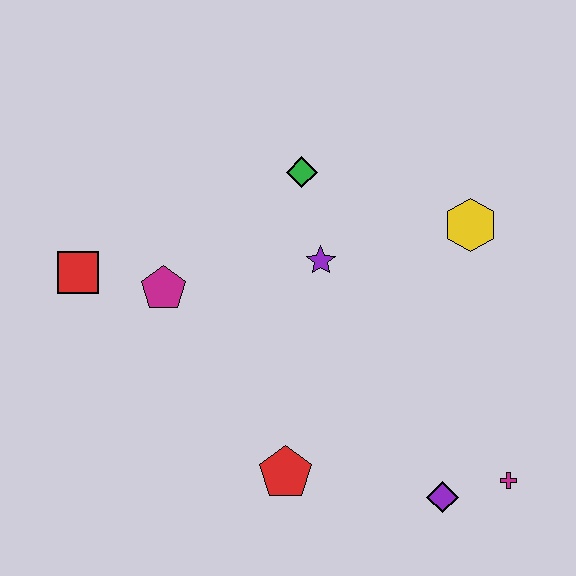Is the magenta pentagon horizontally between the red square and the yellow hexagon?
Yes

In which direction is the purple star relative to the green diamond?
The purple star is below the green diamond.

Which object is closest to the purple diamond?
The magenta cross is closest to the purple diamond.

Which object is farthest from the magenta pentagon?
The magenta cross is farthest from the magenta pentagon.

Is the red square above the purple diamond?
Yes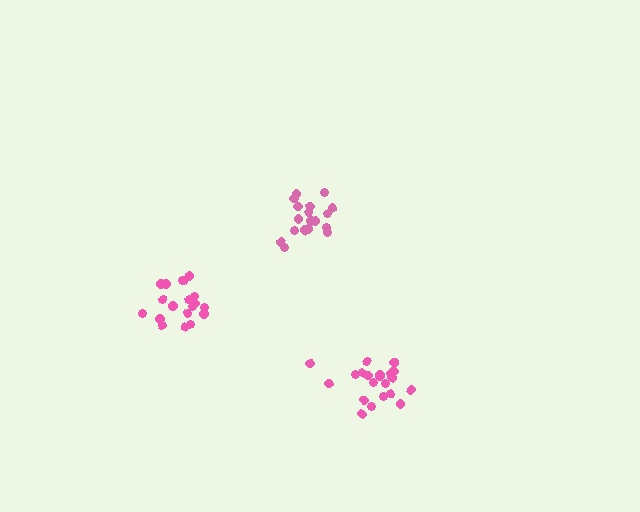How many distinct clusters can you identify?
There are 3 distinct clusters.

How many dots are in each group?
Group 1: 19 dots, Group 2: 21 dots, Group 3: 20 dots (60 total).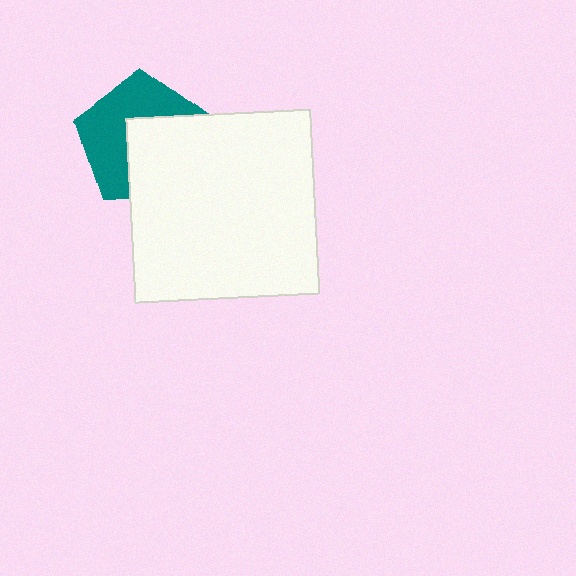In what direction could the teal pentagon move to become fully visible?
The teal pentagon could move toward the upper-left. That would shift it out from behind the white square entirely.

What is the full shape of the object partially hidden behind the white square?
The partially hidden object is a teal pentagon.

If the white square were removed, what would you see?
You would see the complete teal pentagon.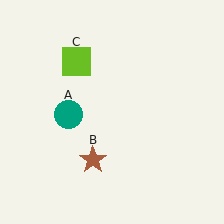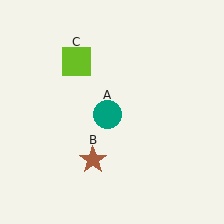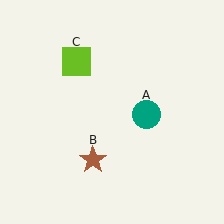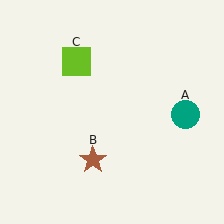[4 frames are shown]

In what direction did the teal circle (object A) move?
The teal circle (object A) moved right.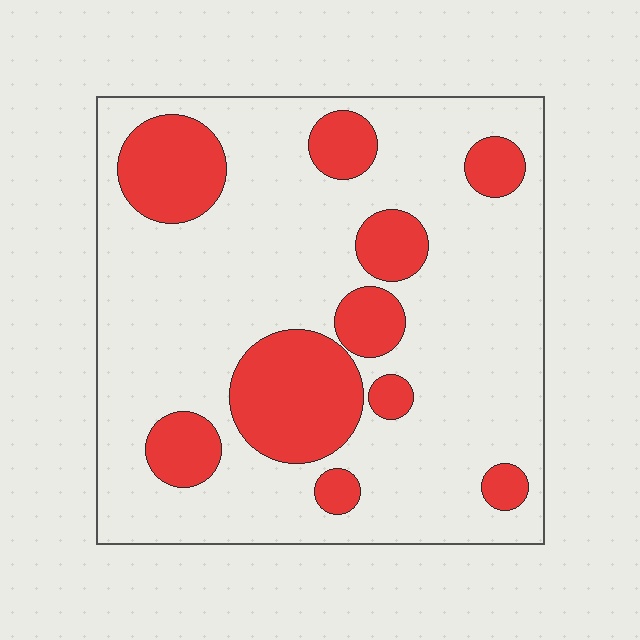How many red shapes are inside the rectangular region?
10.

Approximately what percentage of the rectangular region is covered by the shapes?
Approximately 25%.